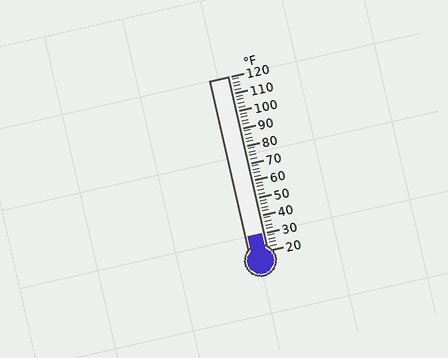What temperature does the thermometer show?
The thermometer shows approximately 30°F.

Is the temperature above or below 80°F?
The temperature is below 80°F.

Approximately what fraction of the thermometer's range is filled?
The thermometer is filled to approximately 10% of its range.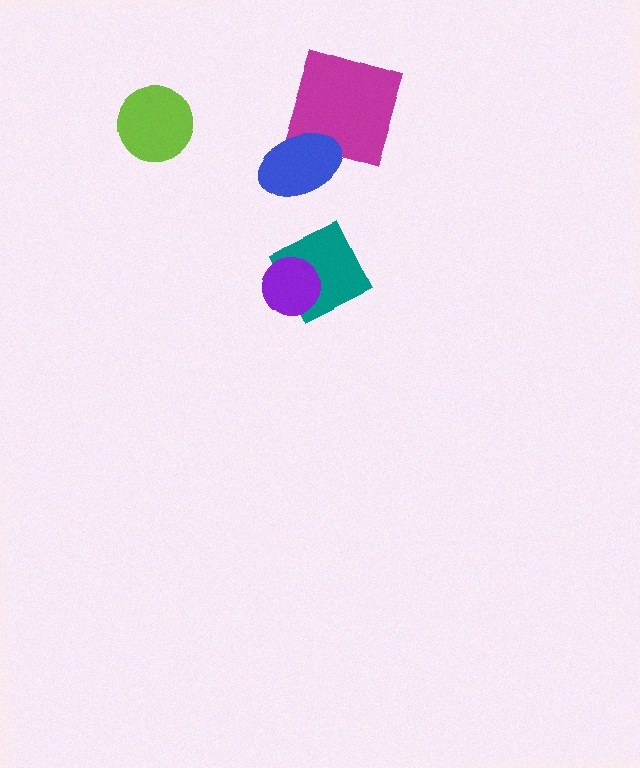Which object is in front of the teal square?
The purple circle is in front of the teal square.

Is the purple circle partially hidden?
No, no other shape covers it.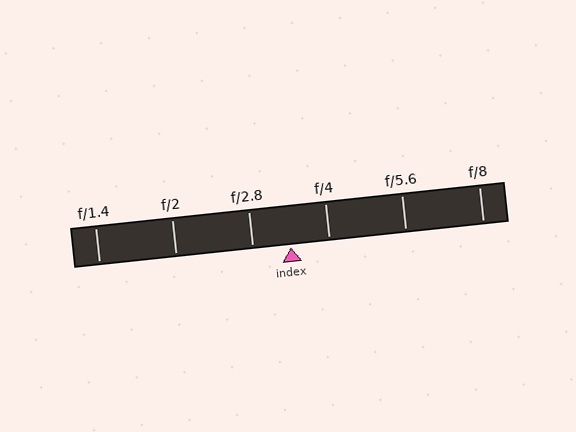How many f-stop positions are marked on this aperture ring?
There are 6 f-stop positions marked.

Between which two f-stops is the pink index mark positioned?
The index mark is between f/2.8 and f/4.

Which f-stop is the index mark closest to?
The index mark is closest to f/2.8.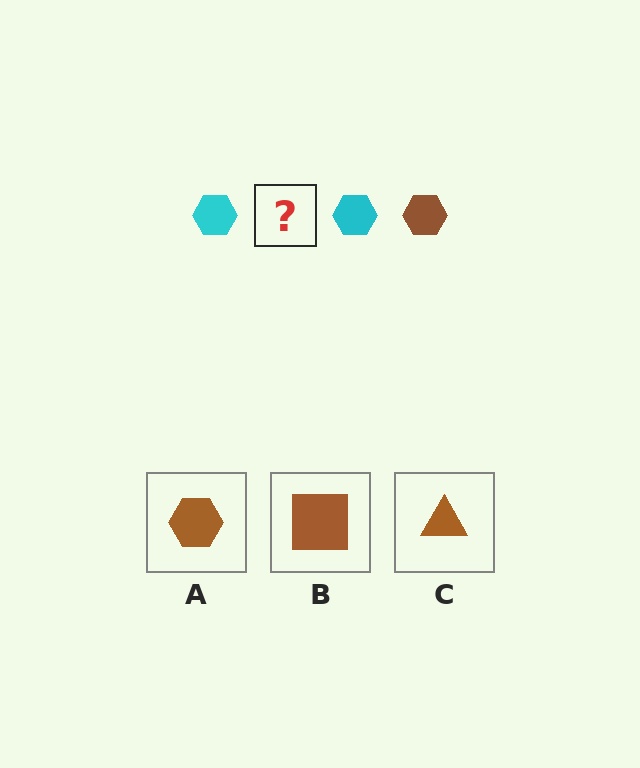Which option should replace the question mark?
Option A.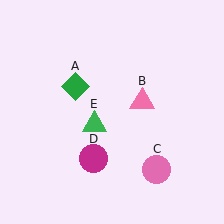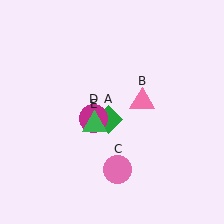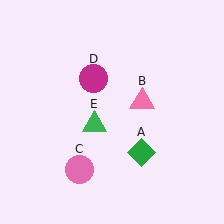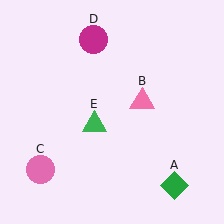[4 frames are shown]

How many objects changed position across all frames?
3 objects changed position: green diamond (object A), pink circle (object C), magenta circle (object D).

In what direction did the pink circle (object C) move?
The pink circle (object C) moved left.